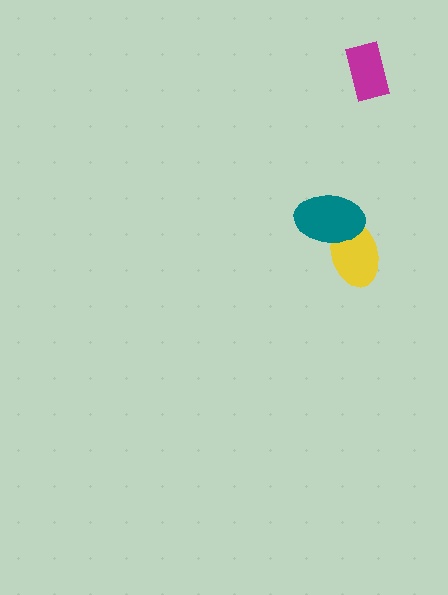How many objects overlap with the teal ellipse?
1 object overlaps with the teal ellipse.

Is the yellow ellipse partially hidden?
Yes, it is partially covered by another shape.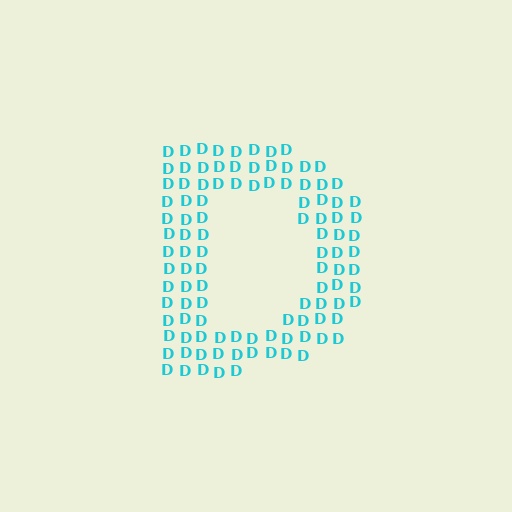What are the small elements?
The small elements are letter D's.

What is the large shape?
The large shape is the letter D.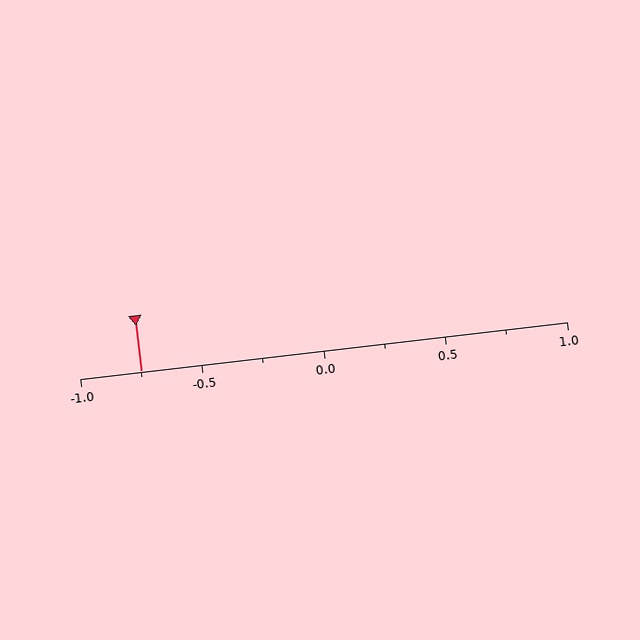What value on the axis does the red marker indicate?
The marker indicates approximately -0.75.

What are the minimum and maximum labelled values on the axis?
The axis runs from -1.0 to 1.0.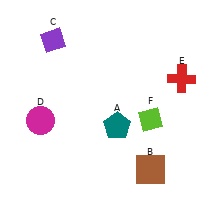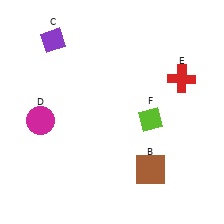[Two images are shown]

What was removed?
The teal pentagon (A) was removed in Image 2.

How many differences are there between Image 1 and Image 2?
There is 1 difference between the two images.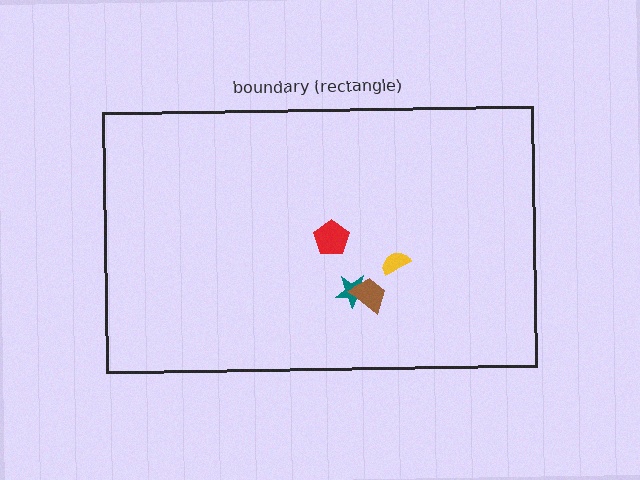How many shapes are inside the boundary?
4 inside, 0 outside.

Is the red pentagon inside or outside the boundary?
Inside.